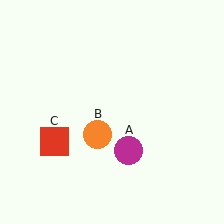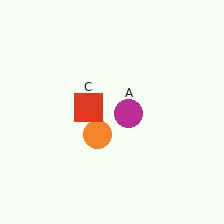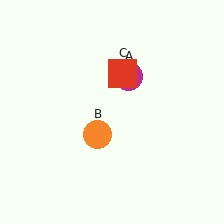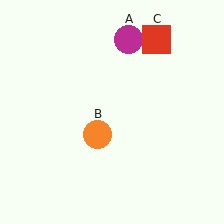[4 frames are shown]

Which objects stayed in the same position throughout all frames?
Orange circle (object B) remained stationary.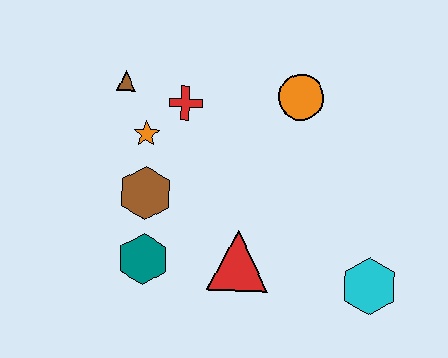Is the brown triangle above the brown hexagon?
Yes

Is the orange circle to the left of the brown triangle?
No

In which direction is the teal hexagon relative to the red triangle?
The teal hexagon is to the left of the red triangle.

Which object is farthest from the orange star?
The cyan hexagon is farthest from the orange star.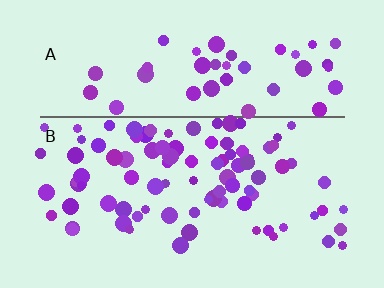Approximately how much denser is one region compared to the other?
Approximately 1.7× — region B over region A.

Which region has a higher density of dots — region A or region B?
B (the bottom).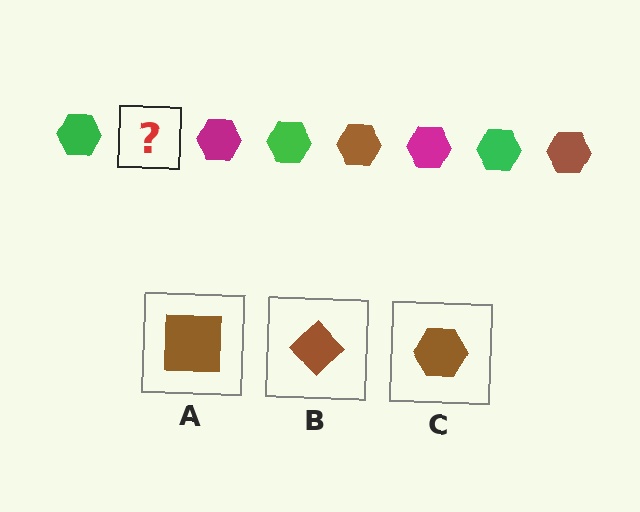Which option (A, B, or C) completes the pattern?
C.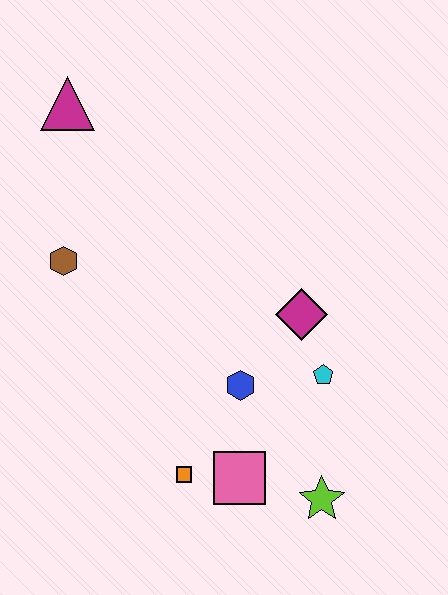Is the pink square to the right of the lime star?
No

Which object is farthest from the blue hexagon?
The magenta triangle is farthest from the blue hexagon.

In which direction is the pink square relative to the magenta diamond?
The pink square is below the magenta diamond.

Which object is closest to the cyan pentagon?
The magenta diamond is closest to the cyan pentagon.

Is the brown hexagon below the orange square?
No